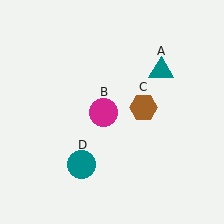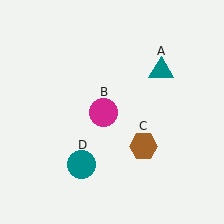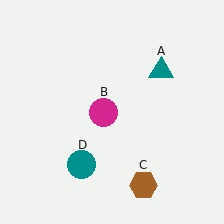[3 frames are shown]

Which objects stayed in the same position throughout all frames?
Teal triangle (object A) and magenta circle (object B) and teal circle (object D) remained stationary.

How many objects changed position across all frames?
1 object changed position: brown hexagon (object C).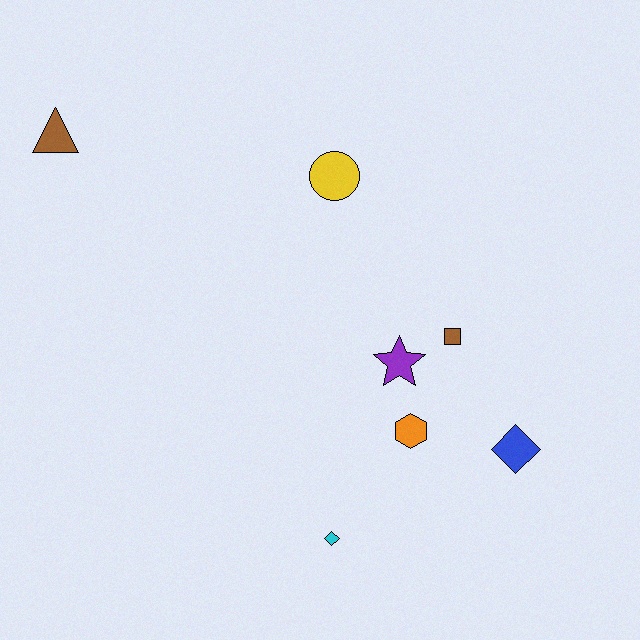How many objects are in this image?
There are 7 objects.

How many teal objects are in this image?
There are no teal objects.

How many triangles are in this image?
There is 1 triangle.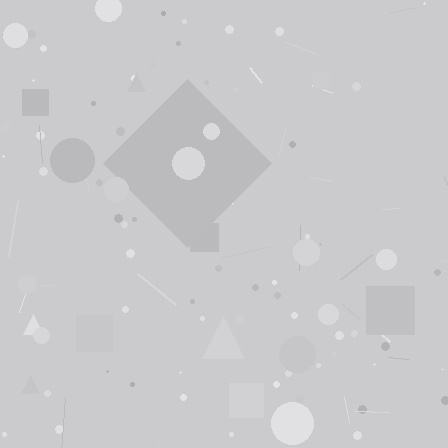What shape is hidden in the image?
A diamond is hidden in the image.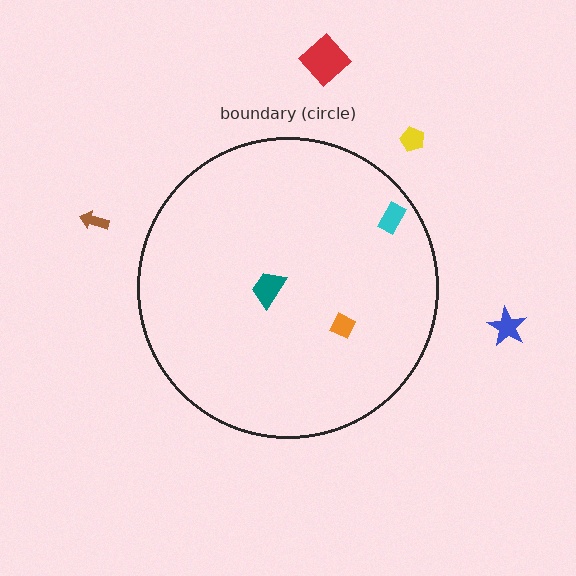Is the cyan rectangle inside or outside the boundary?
Inside.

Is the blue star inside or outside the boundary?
Outside.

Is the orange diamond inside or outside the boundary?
Inside.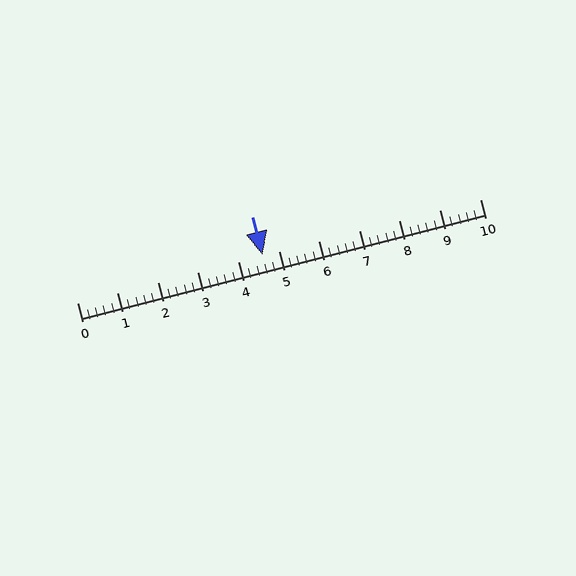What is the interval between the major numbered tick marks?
The major tick marks are spaced 1 units apart.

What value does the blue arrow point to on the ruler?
The blue arrow points to approximately 4.6.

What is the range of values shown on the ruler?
The ruler shows values from 0 to 10.